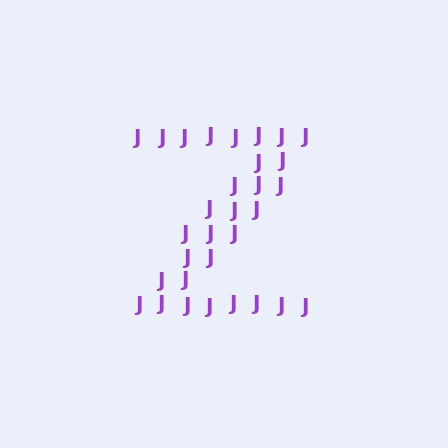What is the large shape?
The large shape is the letter Z.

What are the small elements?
The small elements are letter J's.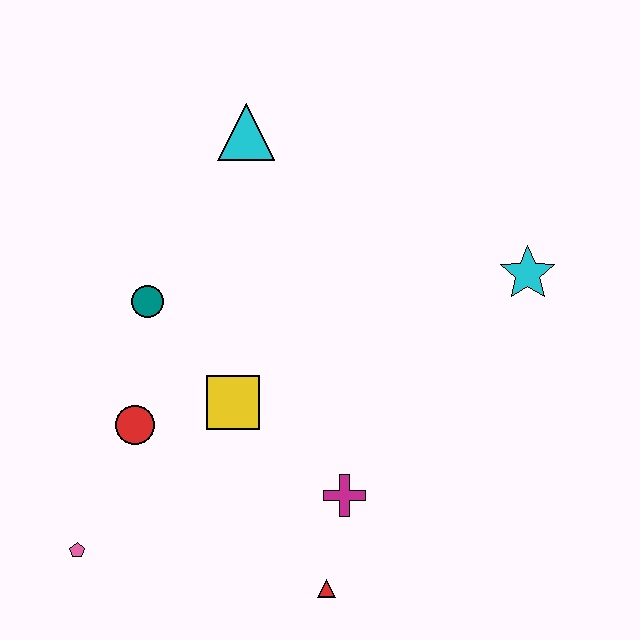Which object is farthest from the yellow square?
The cyan star is farthest from the yellow square.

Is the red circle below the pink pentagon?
No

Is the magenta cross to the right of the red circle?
Yes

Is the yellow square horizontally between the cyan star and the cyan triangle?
No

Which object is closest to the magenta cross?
The red triangle is closest to the magenta cross.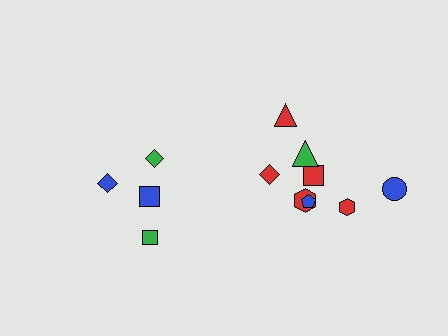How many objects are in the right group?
There are 8 objects.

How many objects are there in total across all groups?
There are 12 objects.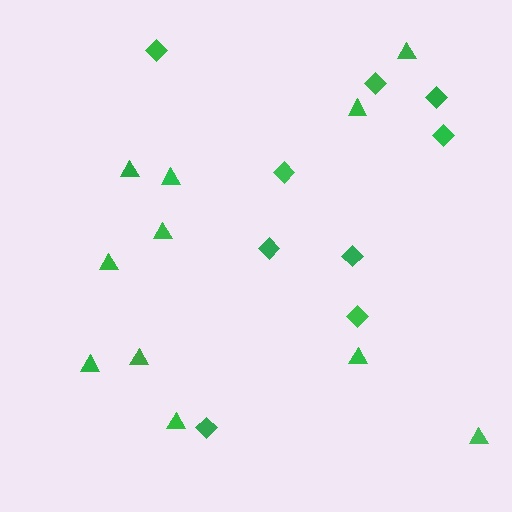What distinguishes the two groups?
There are 2 groups: one group of triangles (11) and one group of diamonds (9).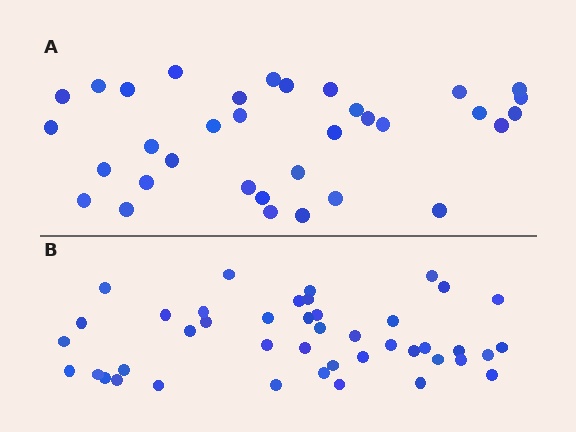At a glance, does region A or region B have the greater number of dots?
Region B (the bottom region) has more dots.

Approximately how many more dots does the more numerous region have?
Region B has roughly 8 or so more dots than region A.